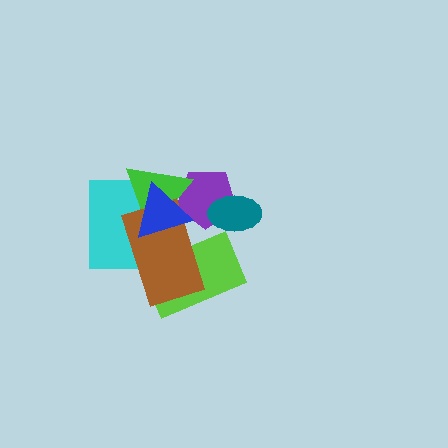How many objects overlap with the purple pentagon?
4 objects overlap with the purple pentagon.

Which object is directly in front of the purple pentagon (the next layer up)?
The teal ellipse is directly in front of the purple pentagon.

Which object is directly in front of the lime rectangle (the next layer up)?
The brown rectangle is directly in front of the lime rectangle.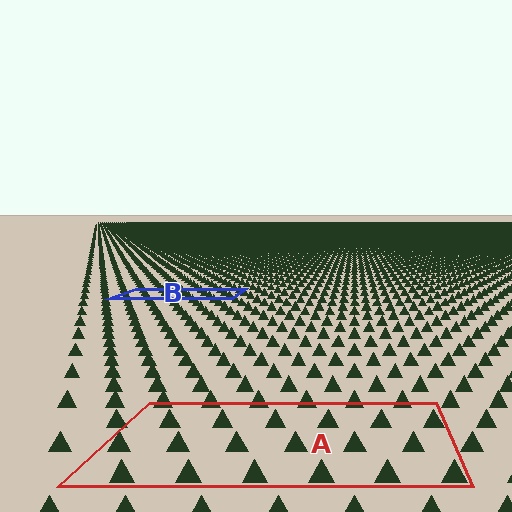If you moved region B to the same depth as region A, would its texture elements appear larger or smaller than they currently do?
They would appear larger. At a closer depth, the same texture elements are projected at a bigger on-screen size.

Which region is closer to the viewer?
Region A is closer. The texture elements there are larger and more spread out.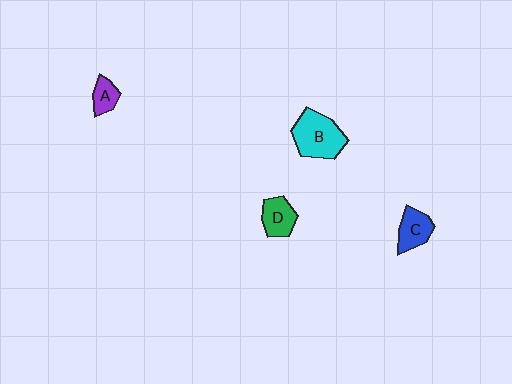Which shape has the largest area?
Shape B (cyan).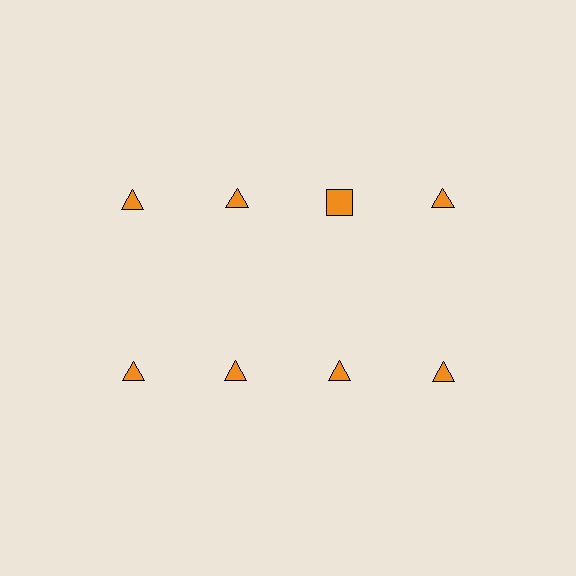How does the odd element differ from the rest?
It has a different shape: square instead of triangle.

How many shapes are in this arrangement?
There are 8 shapes arranged in a grid pattern.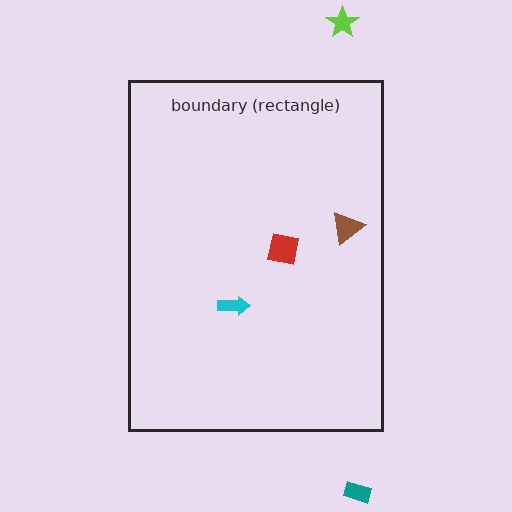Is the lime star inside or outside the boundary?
Outside.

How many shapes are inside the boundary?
3 inside, 2 outside.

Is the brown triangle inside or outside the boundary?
Inside.